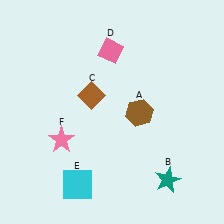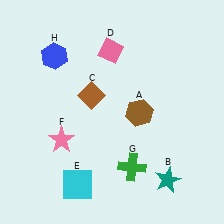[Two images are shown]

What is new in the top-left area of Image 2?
A blue hexagon (H) was added in the top-left area of Image 2.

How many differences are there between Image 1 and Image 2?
There are 2 differences between the two images.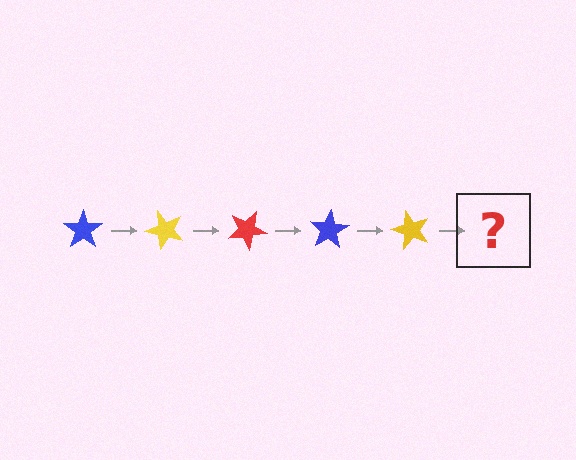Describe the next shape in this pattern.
It should be a red star, rotated 250 degrees from the start.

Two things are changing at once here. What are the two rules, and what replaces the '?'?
The two rules are that it rotates 50 degrees each step and the color cycles through blue, yellow, and red. The '?' should be a red star, rotated 250 degrees from the start.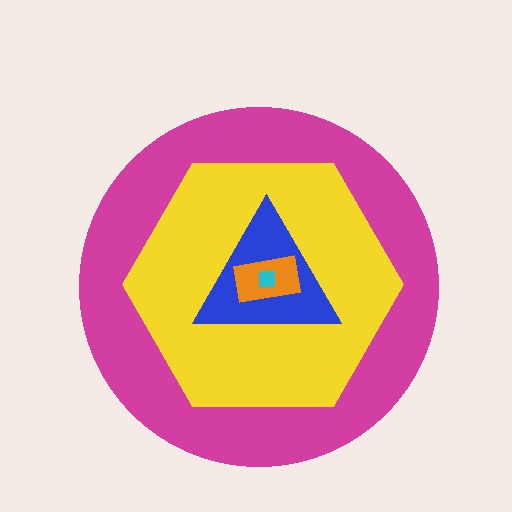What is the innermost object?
The cyan square.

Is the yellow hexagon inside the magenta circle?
Yes.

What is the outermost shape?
The magenta circle.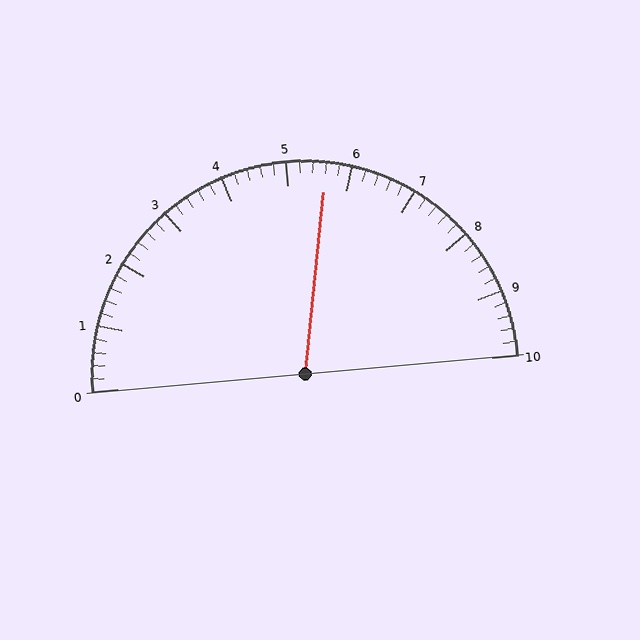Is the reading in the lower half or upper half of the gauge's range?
The reading is in the upper half of the range (0 to 10).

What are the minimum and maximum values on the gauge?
The gauge ranges from 0 to 10.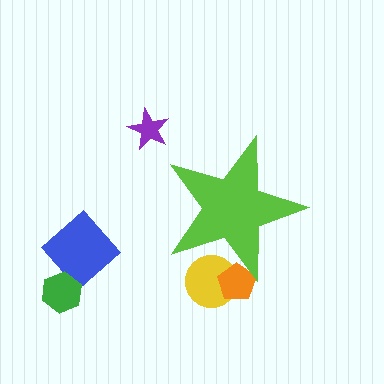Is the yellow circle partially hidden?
Yes, the yellow circle is partially hidden behind the lime star.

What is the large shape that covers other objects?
A lime star.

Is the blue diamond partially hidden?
No, the blue diamond is fully visible.